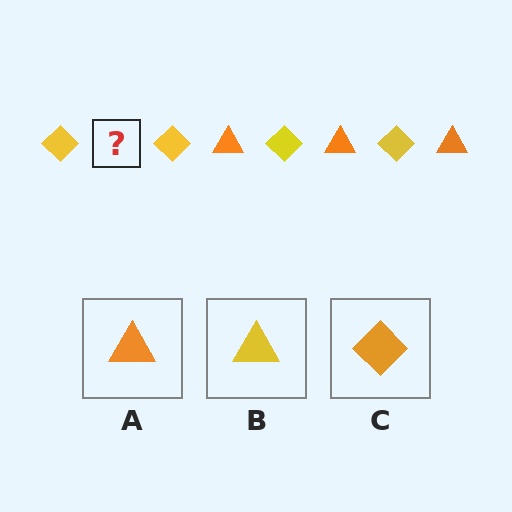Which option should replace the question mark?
Option A.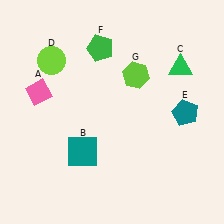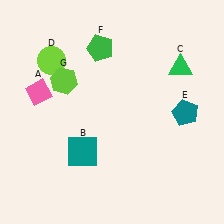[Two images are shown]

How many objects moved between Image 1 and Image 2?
1 object moved between the two images.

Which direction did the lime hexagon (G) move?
The lime hexagon (G) moved left.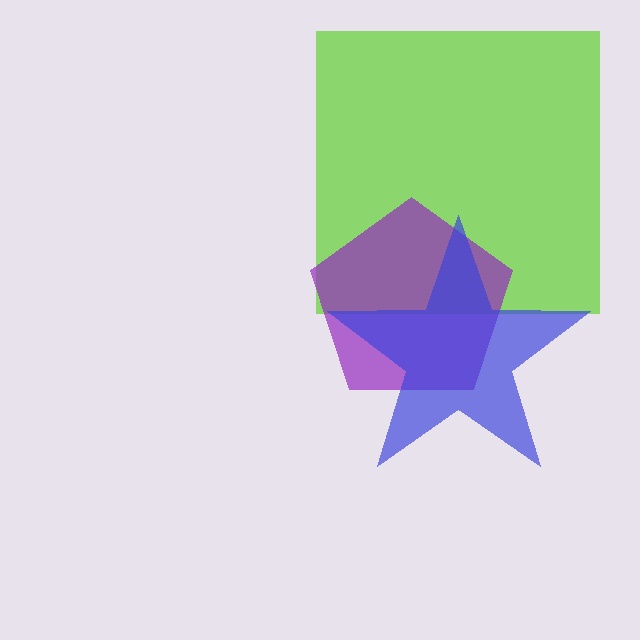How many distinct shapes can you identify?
There are 3 distinct shapes: a lime square, a purple pentagon, a blue star.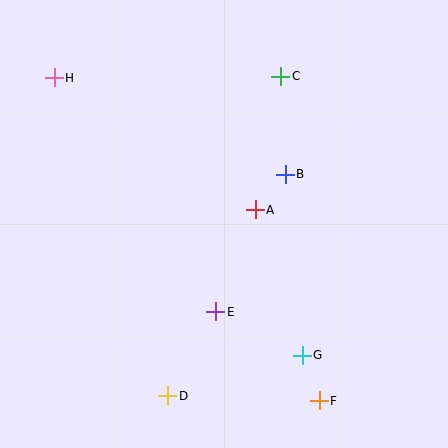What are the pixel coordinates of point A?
Point A is at (255, 210).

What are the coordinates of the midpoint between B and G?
The midpoint between B and G is at (294, 265).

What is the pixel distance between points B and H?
The distance between B and H is 251 pixels.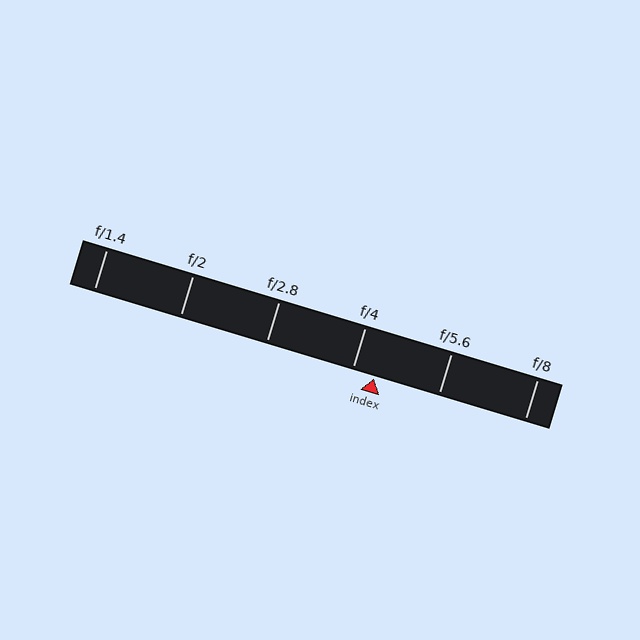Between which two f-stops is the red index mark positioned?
The index mark is between f/4 and f/5.6.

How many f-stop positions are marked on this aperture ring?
There are 6 f-stop positions marked.